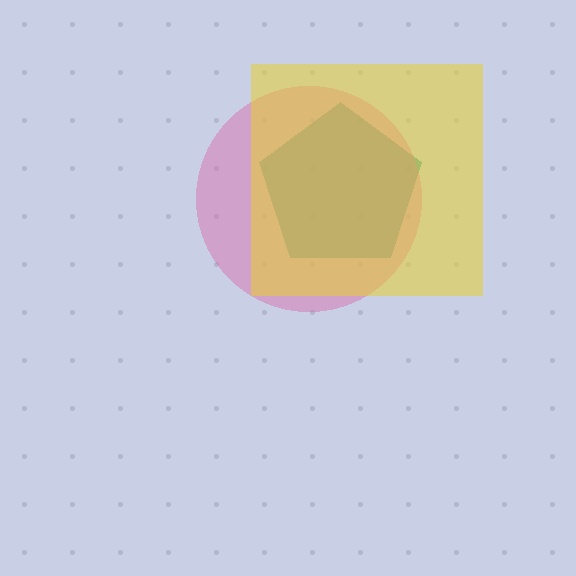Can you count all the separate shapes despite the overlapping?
Yes, there are 3 separate shapes.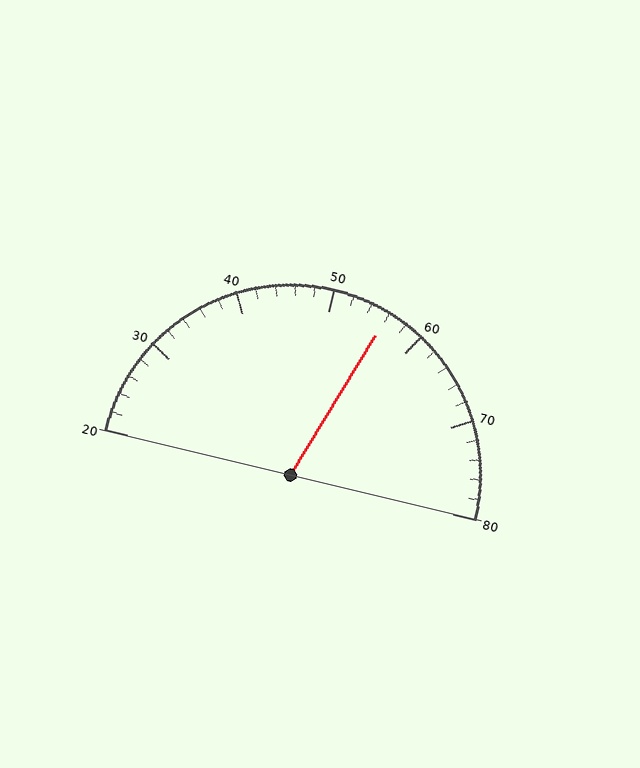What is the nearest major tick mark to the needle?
The nearest major tick mark is 60.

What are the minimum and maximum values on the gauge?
The gauge ranges from 20 to 80.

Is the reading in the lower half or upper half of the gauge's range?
The reading is in the upper half of the range (20 to 80).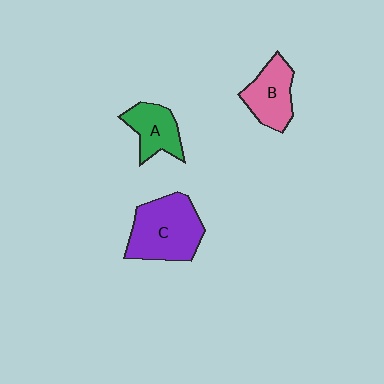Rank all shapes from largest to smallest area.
From largest to smallest: C (purple), B (pink), A (green).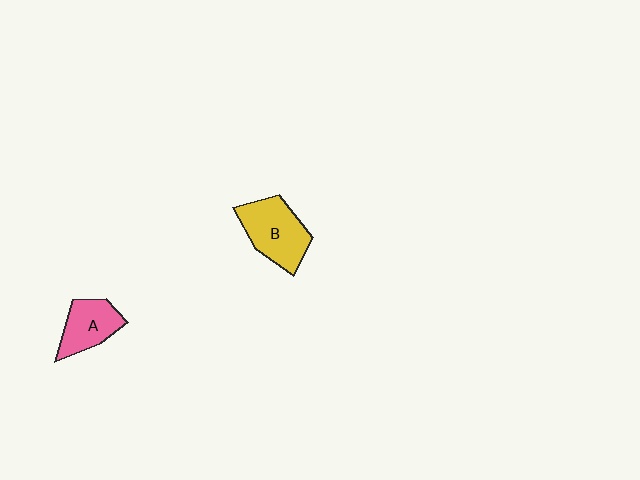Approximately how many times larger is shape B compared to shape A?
Approximately 1.4 times.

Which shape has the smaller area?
Shape A (pink).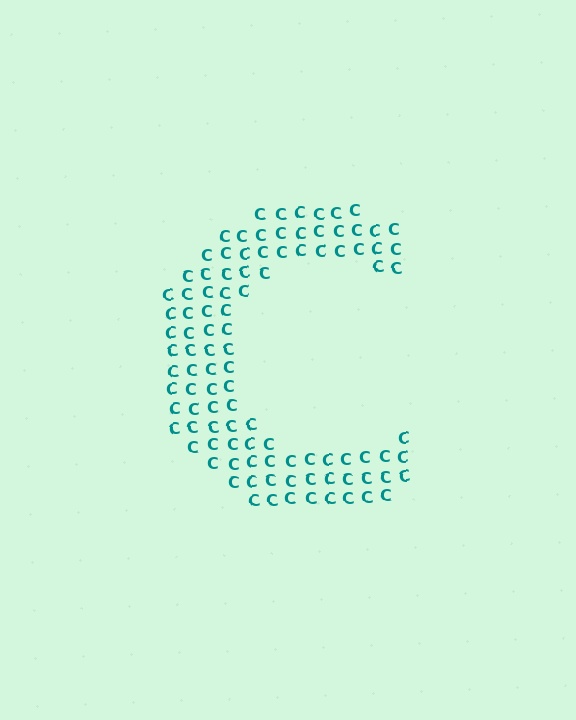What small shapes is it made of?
It is made of small letter C's.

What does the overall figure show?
The overall figure shows the letter C.